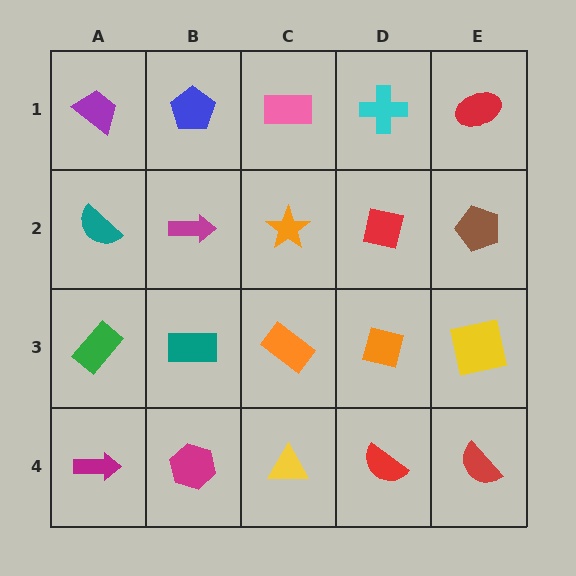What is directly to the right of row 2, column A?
A magenta arrow.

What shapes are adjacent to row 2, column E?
A red ellipse (row 1, column E), a yellow square (row 3, column E), a red square (row 2, column D).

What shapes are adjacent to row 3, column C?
An orange star (row 2, column C), a yellow triangle (row 4, column C), a teal rectangle (row 3, column B), an orange square (row 3, column D).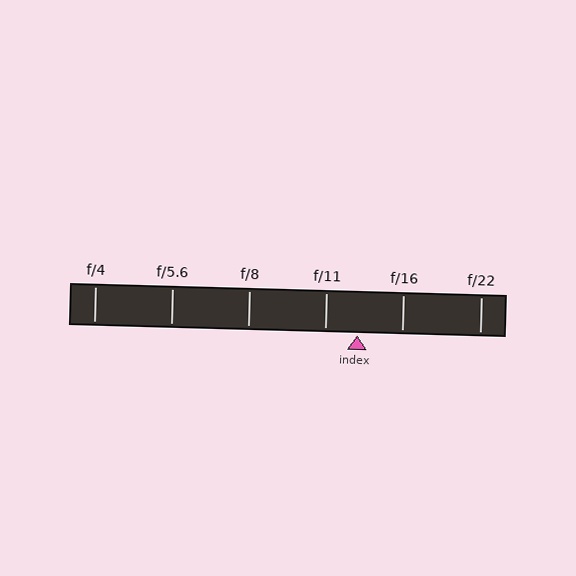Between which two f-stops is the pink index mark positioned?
The index mark is between f/11 and f/16.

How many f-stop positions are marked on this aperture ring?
There are 6 f-stop positions marked.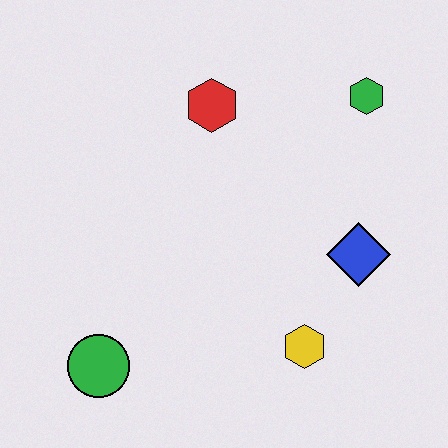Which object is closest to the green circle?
The yellow hexagon is closest to the green circle.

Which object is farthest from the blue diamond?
The green circle is farthest from the blue diamond.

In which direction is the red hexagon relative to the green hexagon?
The red hexagon is to the left of the green hexagon.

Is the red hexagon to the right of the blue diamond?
No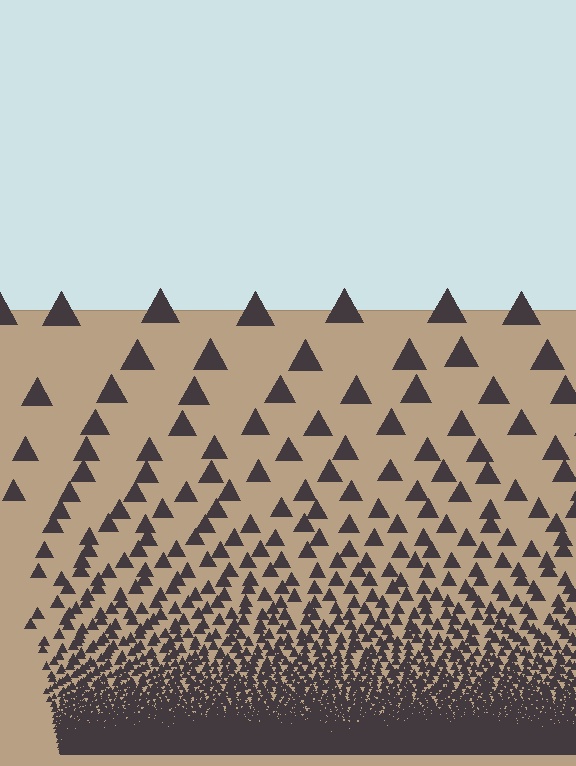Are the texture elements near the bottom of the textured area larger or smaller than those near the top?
Smaller. The gradient is inverted — elements near the bottom are smaller and denser.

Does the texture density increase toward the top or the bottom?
Density increases toward the bottom.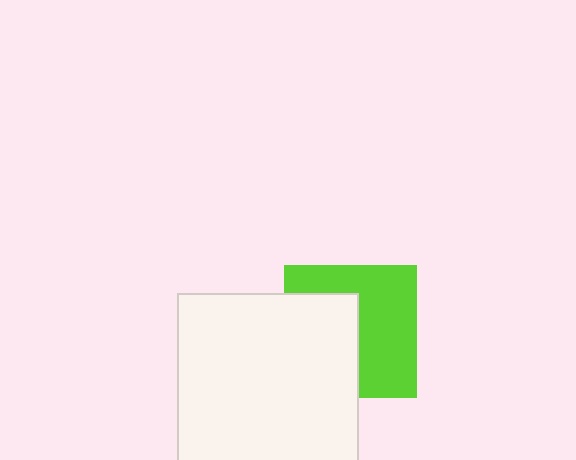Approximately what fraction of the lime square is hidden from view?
Roughly 45% of the lime square is hidden behind the white square.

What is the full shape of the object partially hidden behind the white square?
The partially hidden object is a lime square.